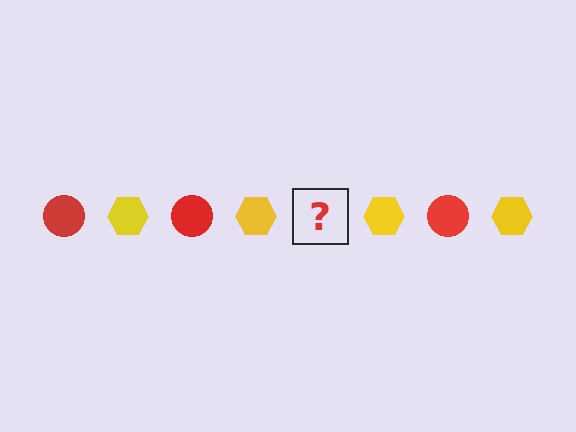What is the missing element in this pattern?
The missing element is a red circle.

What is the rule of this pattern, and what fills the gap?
The rule is that the pattern alternates between red circle and yellow hexagon. The gap should be filled with a red circle.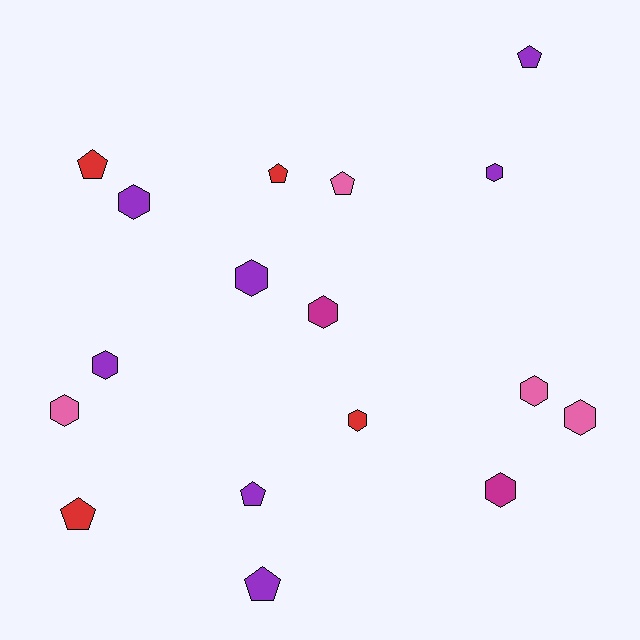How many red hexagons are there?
There is 1 red hexagon.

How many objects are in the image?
There are 17 objects.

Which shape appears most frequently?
Hexagon, with 10 objects.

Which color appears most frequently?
Purple, with 7 objects.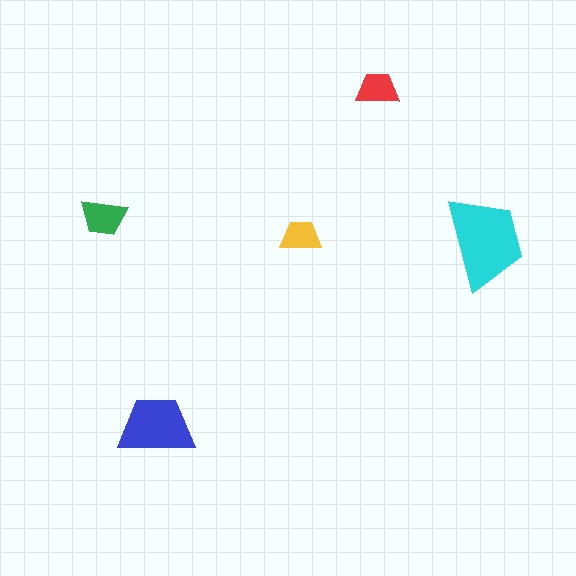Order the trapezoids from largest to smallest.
the cyan one, the blue one, the green one, the red one, the yellow one.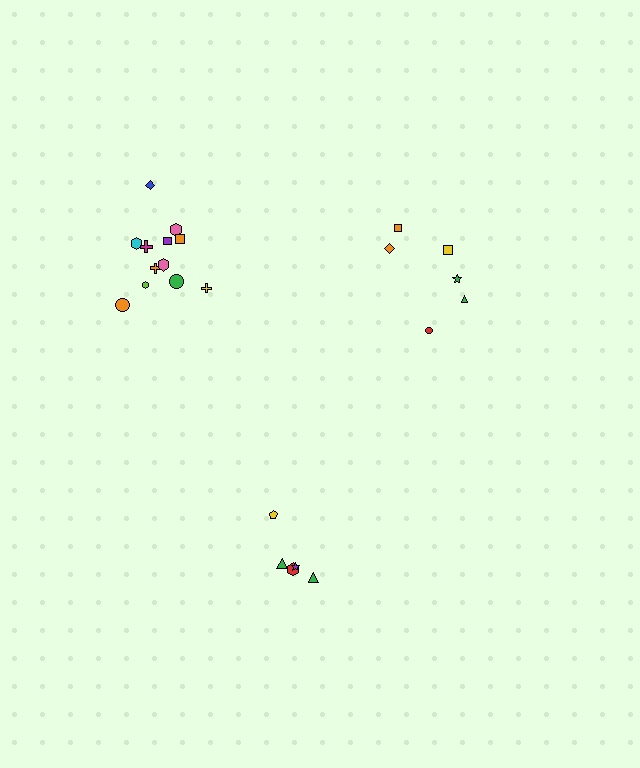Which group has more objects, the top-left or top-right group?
The top-left group.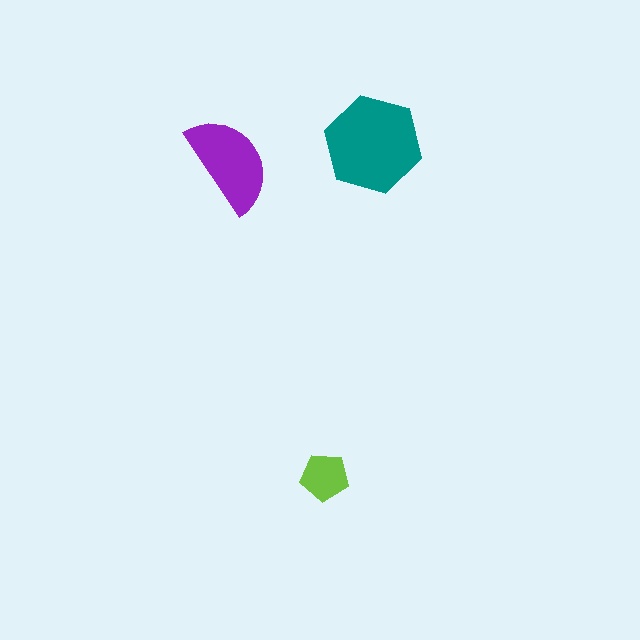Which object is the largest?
The teal hexagon.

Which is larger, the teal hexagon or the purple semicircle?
The teal hexagon.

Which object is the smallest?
The lime pentagon.